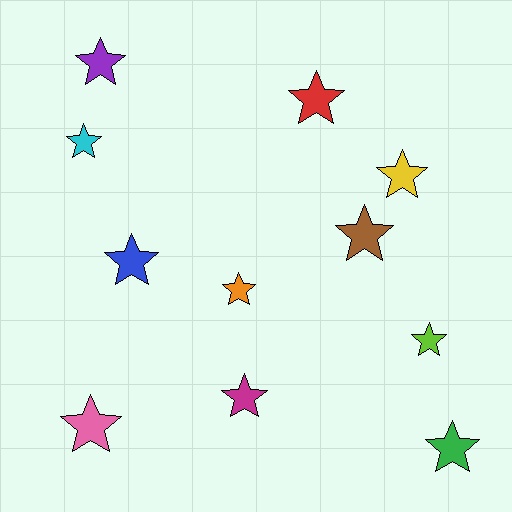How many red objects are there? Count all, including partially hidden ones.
There is 1 red object.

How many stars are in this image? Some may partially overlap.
There are 11 stars.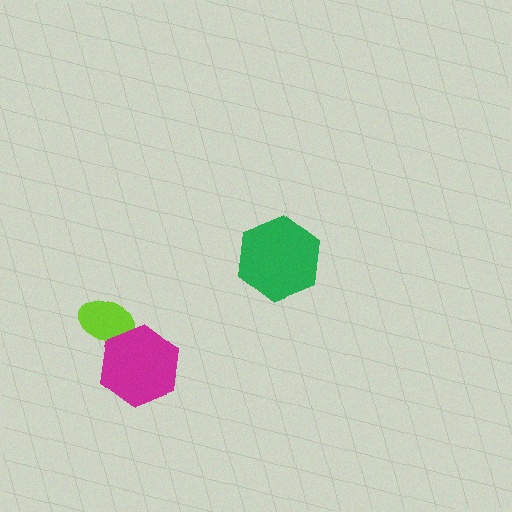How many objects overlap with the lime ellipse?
1 object overlaps with the lime ellipse.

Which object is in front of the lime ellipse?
The magenta hexagon is in front of the lime ellipse.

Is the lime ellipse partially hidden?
Yes, it is partially covered by another shape.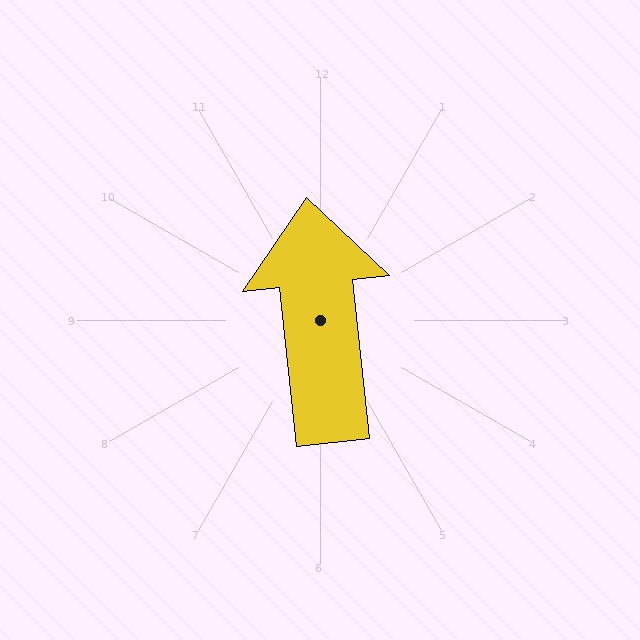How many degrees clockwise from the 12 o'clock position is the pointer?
Approximately 354 degrees.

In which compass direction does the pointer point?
North.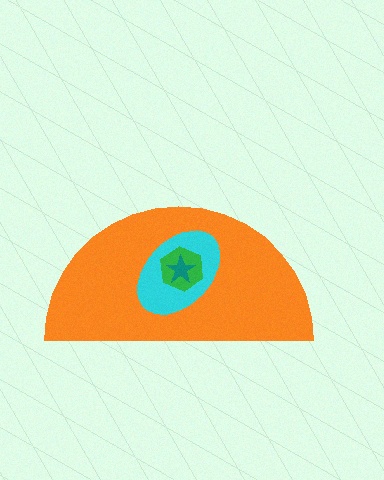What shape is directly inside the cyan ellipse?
The green hexagon.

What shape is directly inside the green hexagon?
The teal star.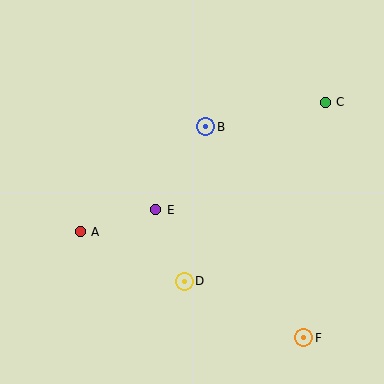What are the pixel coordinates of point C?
Point C is at (325, 102).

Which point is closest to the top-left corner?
Point B is closest to the top-left corner.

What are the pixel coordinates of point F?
Point F is at (304, 338).